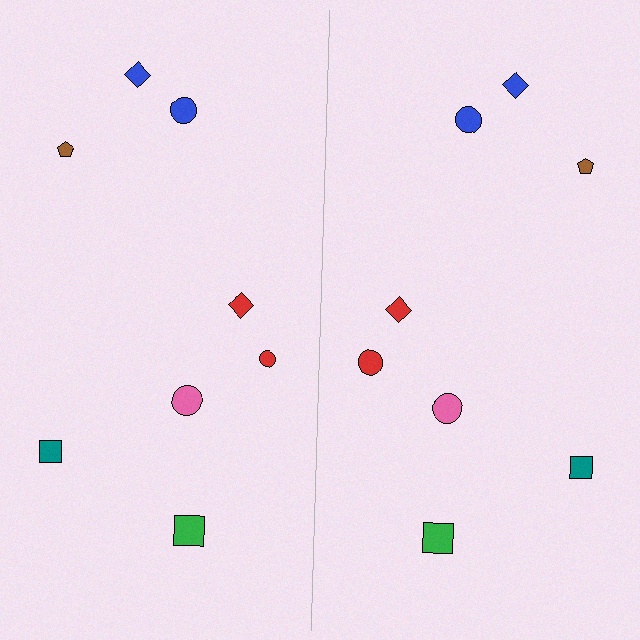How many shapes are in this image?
There are 16 shapes in this image.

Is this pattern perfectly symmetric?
No, the pattern is not perfectly symmetric. The red circle on the right side has a different size than its mirror counterpart.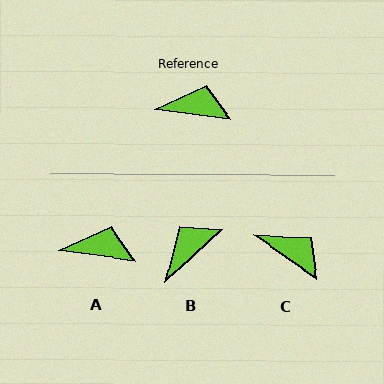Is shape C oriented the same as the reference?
No, it is off by about 27 degrees.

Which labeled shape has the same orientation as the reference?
A.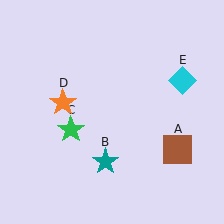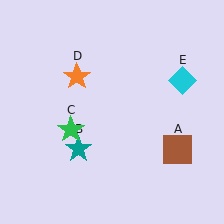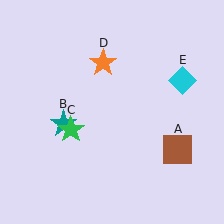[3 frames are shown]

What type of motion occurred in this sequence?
The teal star (object B), orange star (object D) rotated clockwise around the center of the scene.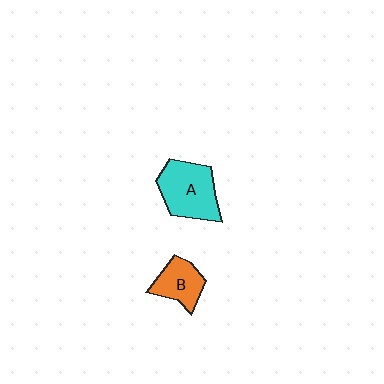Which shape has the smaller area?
Shape B (orange).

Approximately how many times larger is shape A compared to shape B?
Approximately 1.6 times.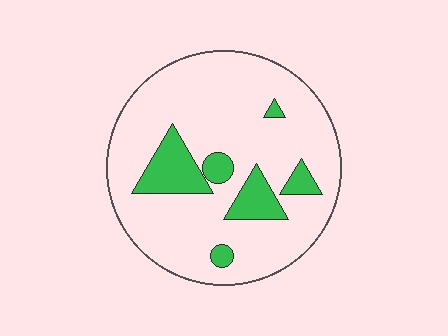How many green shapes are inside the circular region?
6.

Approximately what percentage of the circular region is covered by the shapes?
Approximately 15%.